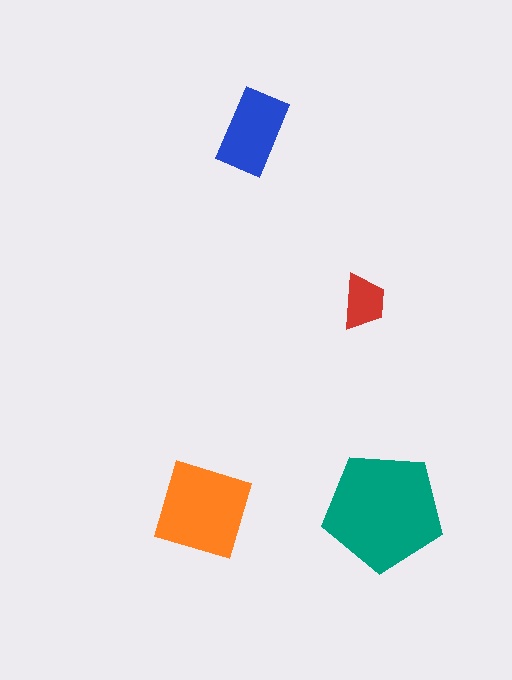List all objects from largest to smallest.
The teal pentagon, the orange square, the blue rectangle, the red trapezoid.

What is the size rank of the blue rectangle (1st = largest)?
3rd.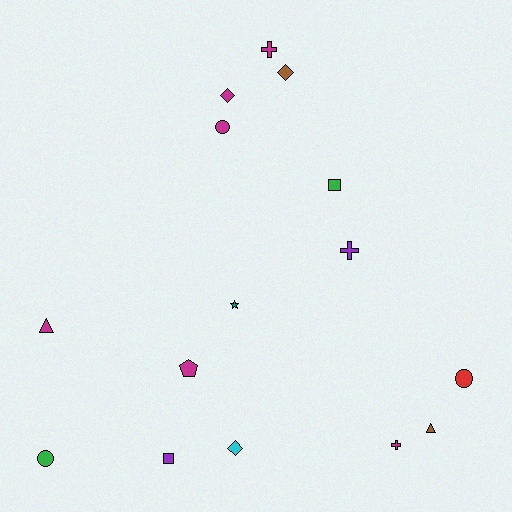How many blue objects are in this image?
There are no blue objects.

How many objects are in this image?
There are 15 objects.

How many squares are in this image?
There are 2 squares.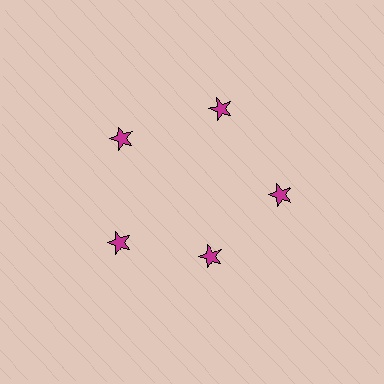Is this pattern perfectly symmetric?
No. The 5 magenta stars are arranged in a ring, but one element near the 5 o'clock position is pulled inward toward the center, breaking the 5-fold rotational symmetry.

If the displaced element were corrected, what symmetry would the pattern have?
It would have 5-fold rotational symmetry — the pattern would map onto itself every 72 degrees.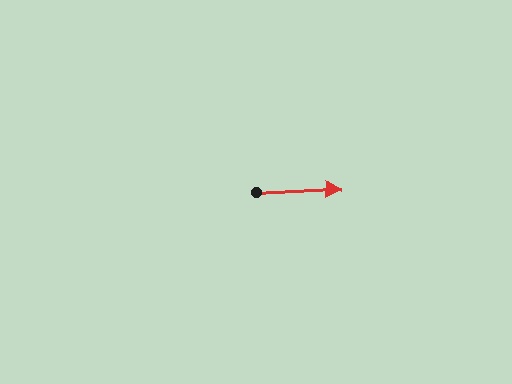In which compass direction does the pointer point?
East.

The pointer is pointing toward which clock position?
Roughly 3 o'clock.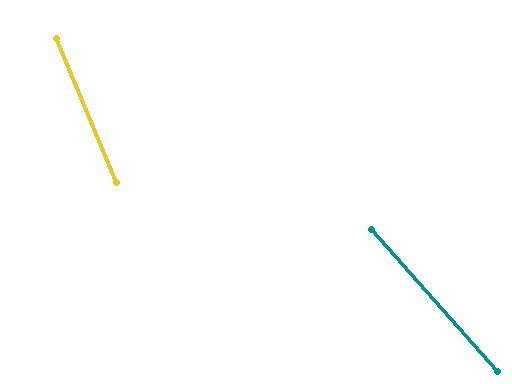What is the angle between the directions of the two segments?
Approximately 19 degrees.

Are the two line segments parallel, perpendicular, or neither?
Neither parallel nor perpendicular — they differ by about 19°.